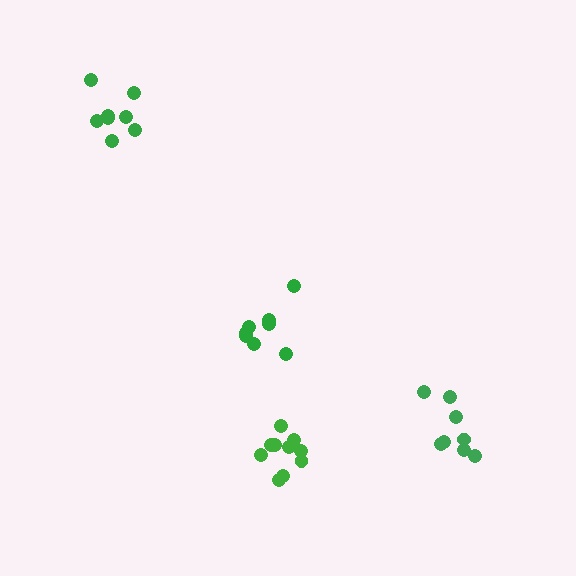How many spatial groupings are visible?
There are 4 spatial groupings.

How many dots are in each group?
Group 1: 8 dots, Group 2: 8 dots, Group 3: 10 dots, Group 4: 8 dots (34 total).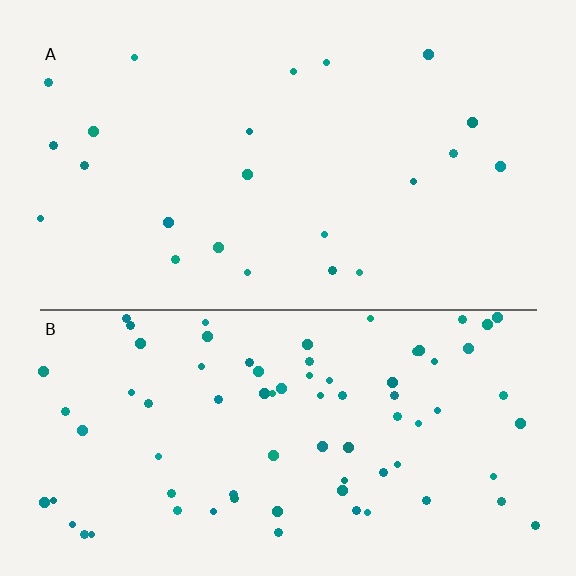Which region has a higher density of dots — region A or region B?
B (the bottom).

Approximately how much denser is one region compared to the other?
Approximately 3.5× — region B over region A.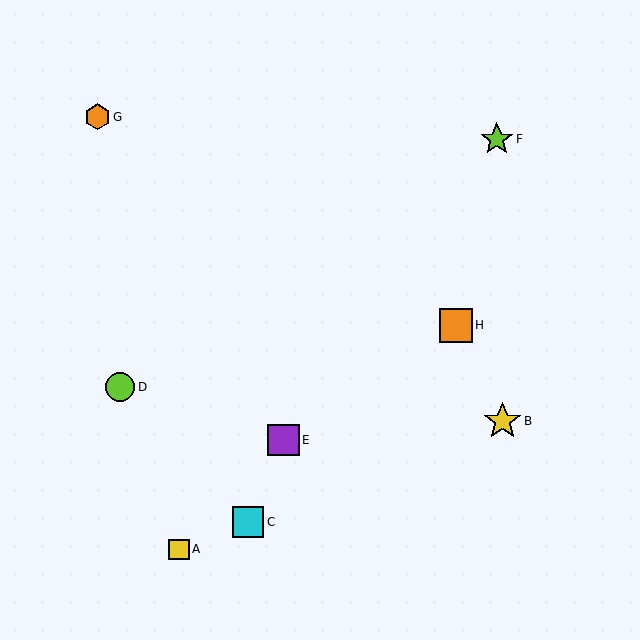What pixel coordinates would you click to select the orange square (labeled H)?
Click at (456, 325) to select the orange square H.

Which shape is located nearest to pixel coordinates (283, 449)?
The purple square (labeled E) at (284, 440) is nearest to that location.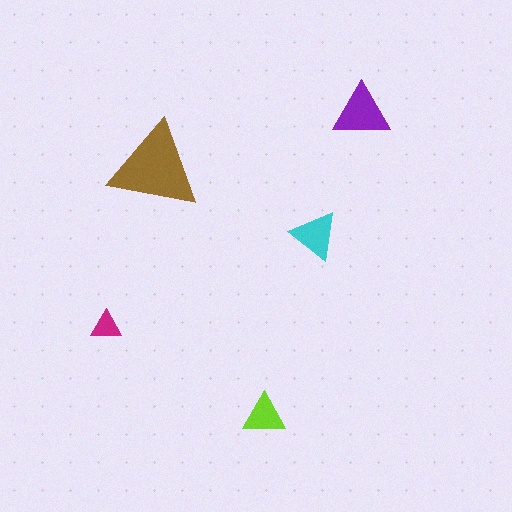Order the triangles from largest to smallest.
the brown one, the purple one, the cyan one, the lime one, the magenta one.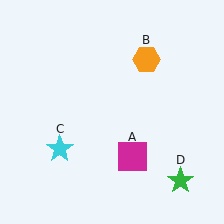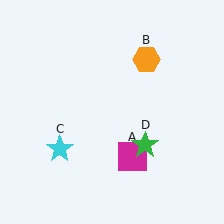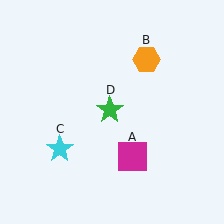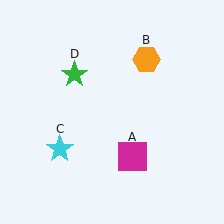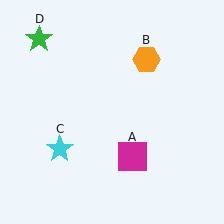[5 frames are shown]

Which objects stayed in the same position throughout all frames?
Magenta square (object A) and orange hexagon (object B) and cyan star (object C) remained stationary.